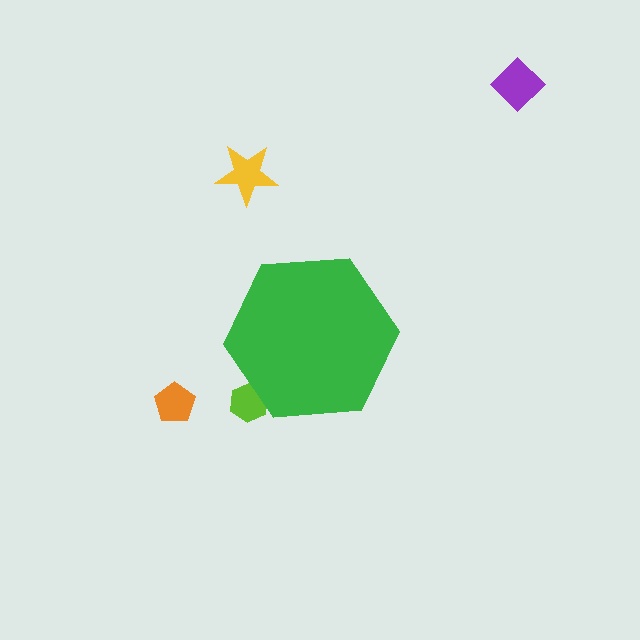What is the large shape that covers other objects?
A green hexagon.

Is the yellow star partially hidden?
No, the yellow star is fully visible.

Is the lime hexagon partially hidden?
Yes, the lime hexagon is partially hidden behind the green hexagon.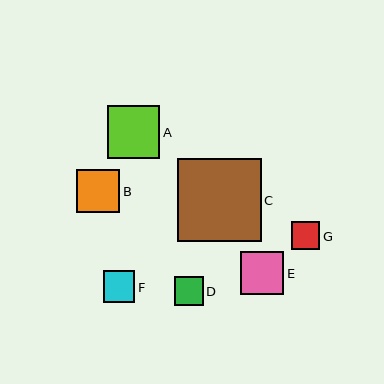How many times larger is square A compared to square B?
Square A is approximately 1.2 times the size of square B.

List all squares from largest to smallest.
From largest to smallest: C, A, B, E, F, D, G.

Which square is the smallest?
Square G is the smallest with a size of approximately 28 pixels.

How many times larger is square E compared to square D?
Square E is approximately 1.5 times the size of square D.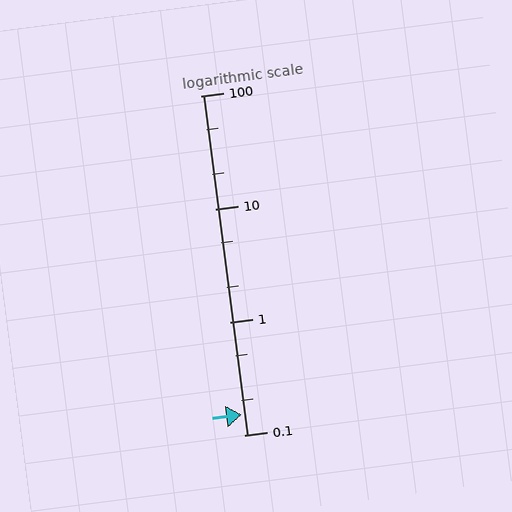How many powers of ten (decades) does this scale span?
The scale spans 3 decades, from 0.1 to 100.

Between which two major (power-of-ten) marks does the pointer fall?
The pointer is between 0.1 and 1.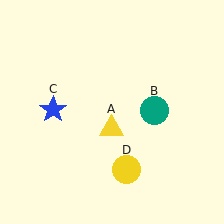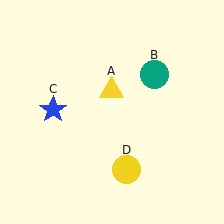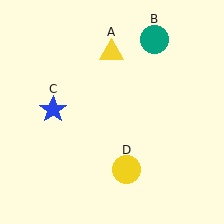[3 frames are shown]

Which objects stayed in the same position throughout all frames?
Blue star (object C) and yellow circle (object D) remained stationary.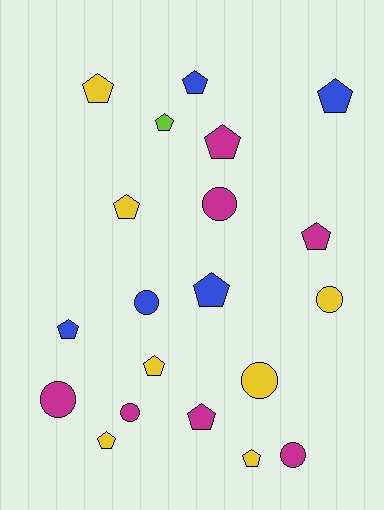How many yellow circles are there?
There are 2 yellow circles.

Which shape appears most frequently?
Pentagon, with 13 objects.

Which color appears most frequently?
Yellow, with 7 objects.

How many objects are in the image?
There are 20 objects.